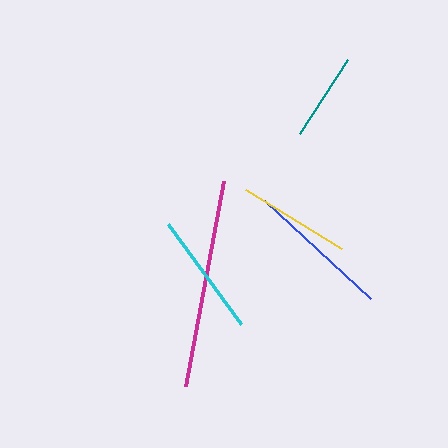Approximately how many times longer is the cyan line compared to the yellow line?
The cyan line is approximately 1.1 times the length of the yellow line.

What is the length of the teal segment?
The teal segment is approximately 88 pixels long.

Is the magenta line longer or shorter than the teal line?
The magenta line is longer than the teal line.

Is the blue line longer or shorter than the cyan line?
The blue line is longer than the cyan line.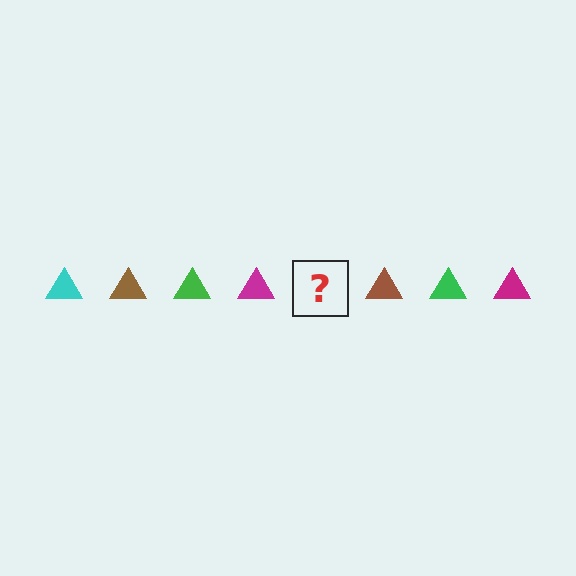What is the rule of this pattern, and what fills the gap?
The rule is that the pattern cycles through cyan, brown, green, magenta triangles. The gap should be filled with a cyan triangle.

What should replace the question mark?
The question mark should be replaced with a cyan triangle.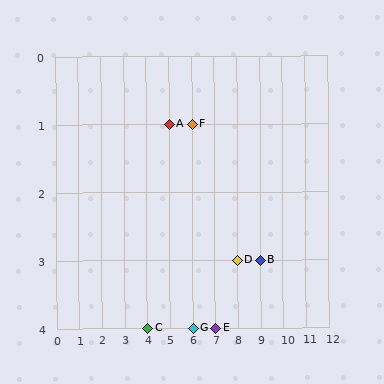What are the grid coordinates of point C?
Point C is at grid coordinates (4, 4).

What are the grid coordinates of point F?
Point F is at grid coordinates (6, 1).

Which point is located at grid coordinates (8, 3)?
Point D is at (8, 3).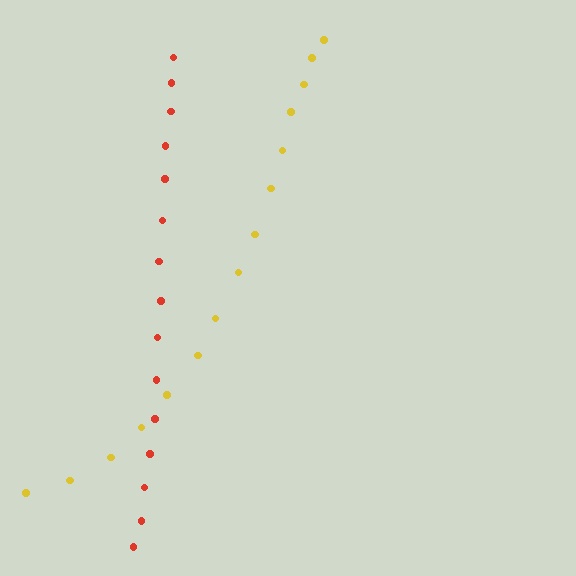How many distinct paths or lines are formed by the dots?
There are 2 distinct paths.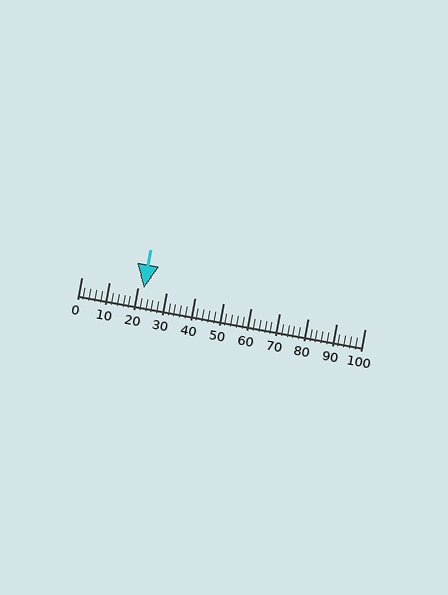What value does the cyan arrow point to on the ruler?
The cyan arrow points to approximately 22.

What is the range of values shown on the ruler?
The ruler shows values from 0 to 100.